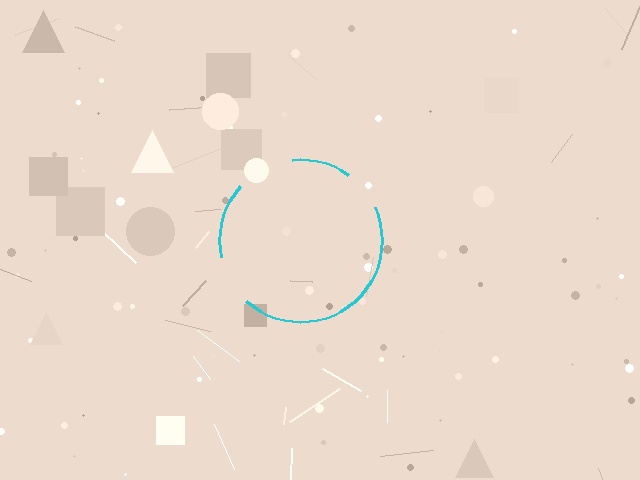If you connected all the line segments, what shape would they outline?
They would outline a circle.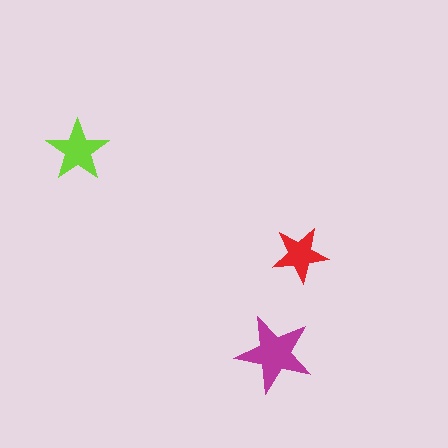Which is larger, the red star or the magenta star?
The magenta one.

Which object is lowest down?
The magenta star is bottommost.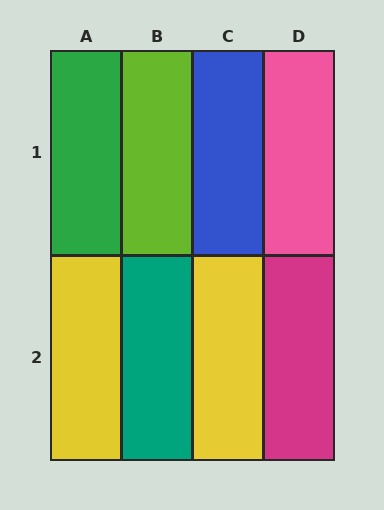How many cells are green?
1 cell is green.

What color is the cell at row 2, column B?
Teal.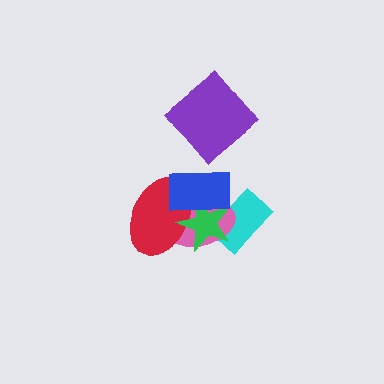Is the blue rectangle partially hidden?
No, no other shape covers it.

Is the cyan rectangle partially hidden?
Yes, it is partially covered by another shape.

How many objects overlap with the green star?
4 objects overlap with the green star.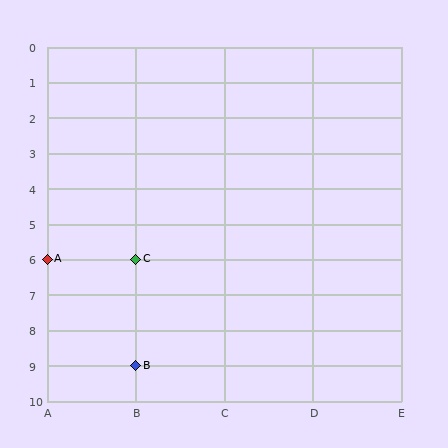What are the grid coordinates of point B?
Point B is at grid coordinates (B, 9).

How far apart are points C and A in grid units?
Points C and A are 1 column apart.